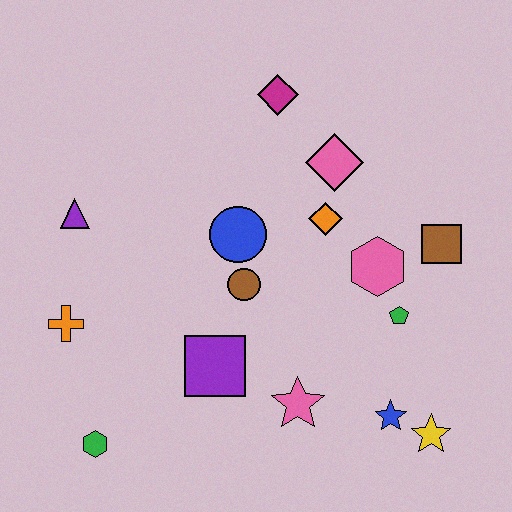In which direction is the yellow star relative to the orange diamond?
The yellow star is below the orange diamond.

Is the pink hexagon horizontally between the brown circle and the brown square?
Yes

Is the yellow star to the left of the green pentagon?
No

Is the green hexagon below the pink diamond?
Yes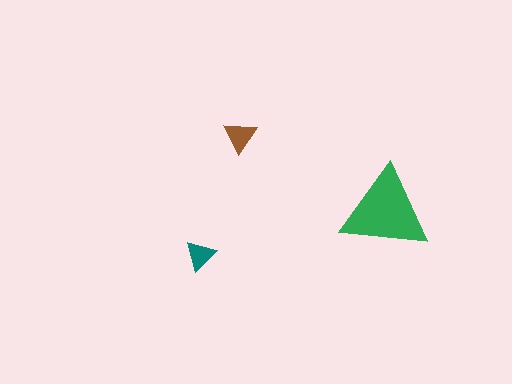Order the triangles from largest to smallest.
the green one, the brown one, the teal one.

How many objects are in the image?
There are 3 objects in the image.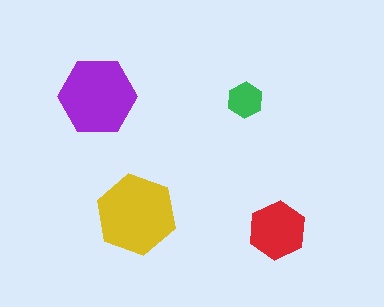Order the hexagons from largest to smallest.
the yellow one, the purple one, the red one, the green one.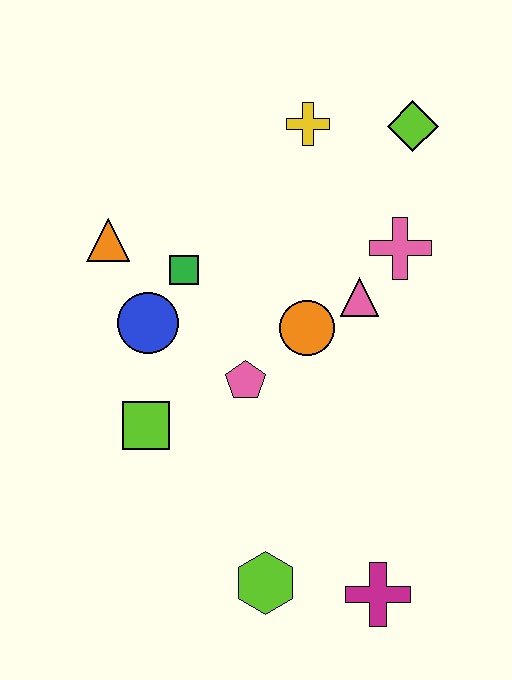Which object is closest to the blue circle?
The green square is closest to the blue circle.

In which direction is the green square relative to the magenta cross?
The green square is above the magenta cross.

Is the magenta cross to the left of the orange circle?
No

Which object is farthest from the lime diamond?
The lime hexagon is farthest from the lime diamond.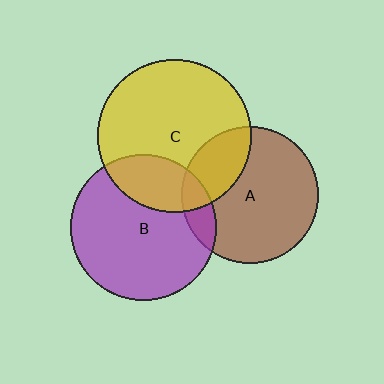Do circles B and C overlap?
Yes.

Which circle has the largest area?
Circle C (yellow).